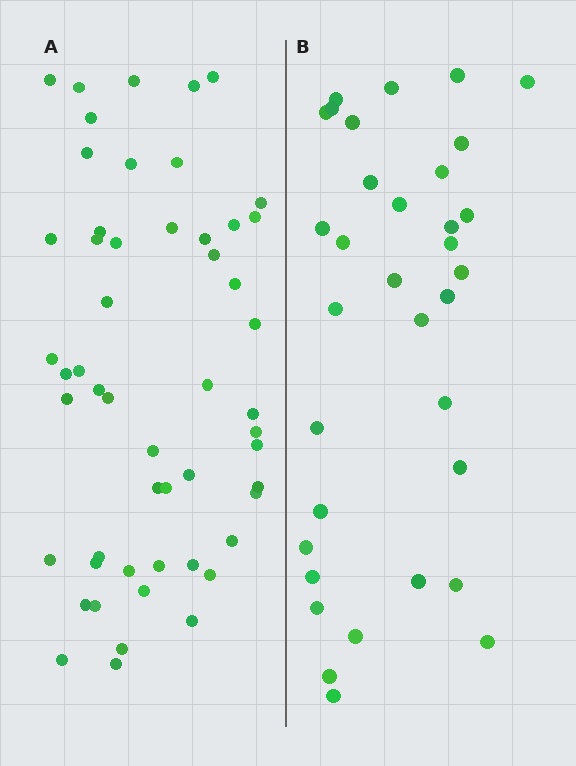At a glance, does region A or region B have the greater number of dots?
Region A (the left region) has more dots.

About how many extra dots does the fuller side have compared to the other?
Region A has approximately 20 more dots than region B.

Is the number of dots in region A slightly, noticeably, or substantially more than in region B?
Region A has substantially more. The ratio is roughly 1.6 to 1.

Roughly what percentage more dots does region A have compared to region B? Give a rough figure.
About 55% more.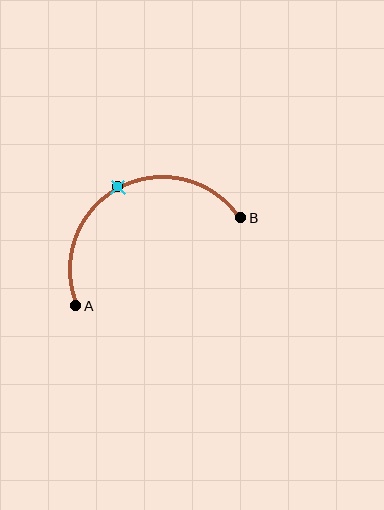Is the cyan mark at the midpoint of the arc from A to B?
Yes. The cyan mark lies on the arc at equal arc-length from both A and B — it is the arc midpoint.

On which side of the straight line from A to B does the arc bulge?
The arc bulges above the straight line connecting A and B.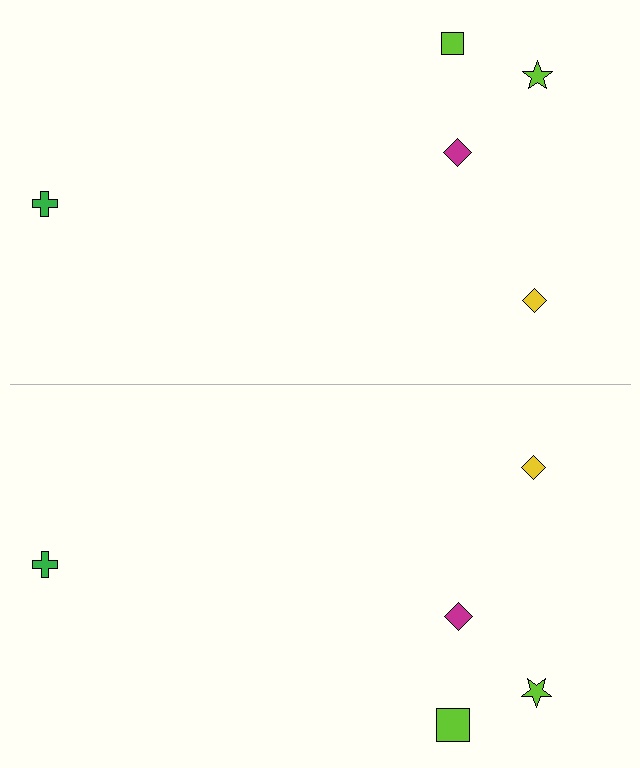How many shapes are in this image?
There are 10 shapes in this image.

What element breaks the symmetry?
The lime square on the bottom side has a different size than its mirror counterpart.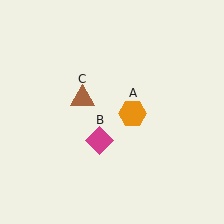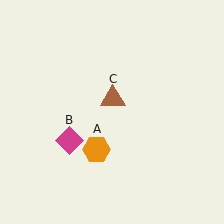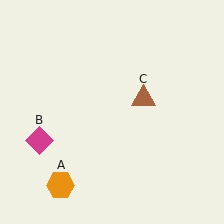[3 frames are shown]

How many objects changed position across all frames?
3 objects changed position: orange hexagon (object A), magenta diamond (object B), brown triangle (object C).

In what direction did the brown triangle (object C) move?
The brown triangle (object C) moved right.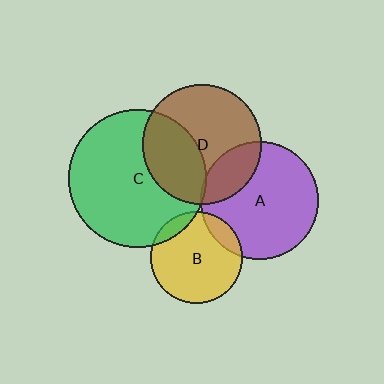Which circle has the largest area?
Circle C (green).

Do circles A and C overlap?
Yes.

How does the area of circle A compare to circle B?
Approximately 1.6 times.